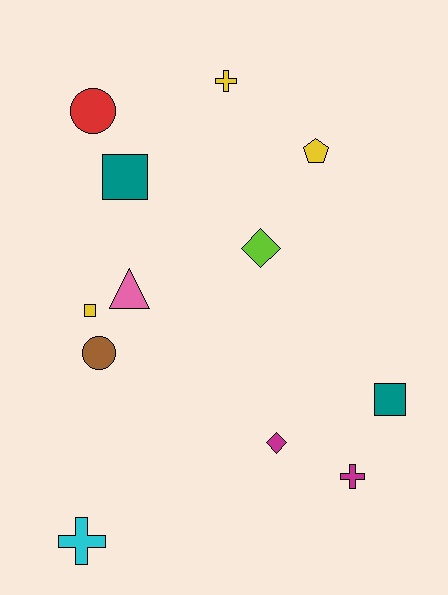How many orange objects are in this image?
There are no orange objects.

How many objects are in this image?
There are 12 objects.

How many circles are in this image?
There are 2 circles.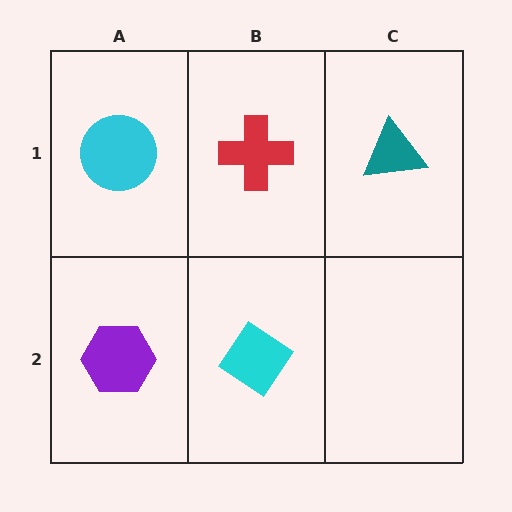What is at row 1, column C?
A teal triangle.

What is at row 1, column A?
A cyan circle.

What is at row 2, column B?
A cyan diamond.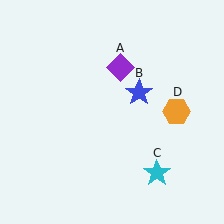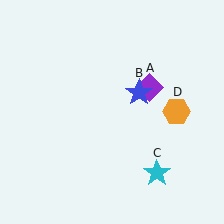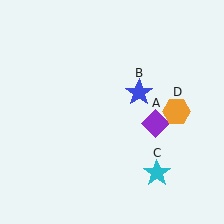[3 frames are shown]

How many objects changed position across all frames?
1 object changed position: purple diamond (object A).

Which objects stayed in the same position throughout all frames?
Blue star (object B) and cyan star (object C) and orange hexagon (object D) remained stationary.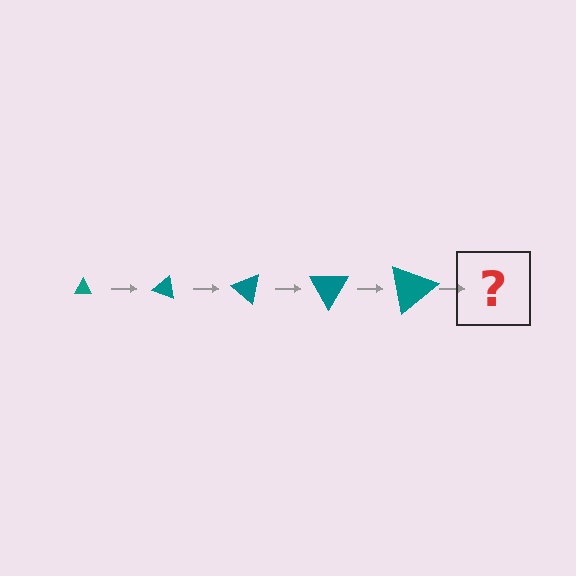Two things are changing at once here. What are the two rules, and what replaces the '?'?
The two rules are that the triangle grows larger each step and it rotates 20 degrees each step. The '?' should be a triangle, larger than the previous one and rotated 100 degrees from the start.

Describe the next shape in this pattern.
It should be a triangle, larger than the previous one and rotated 100 degrees from the start.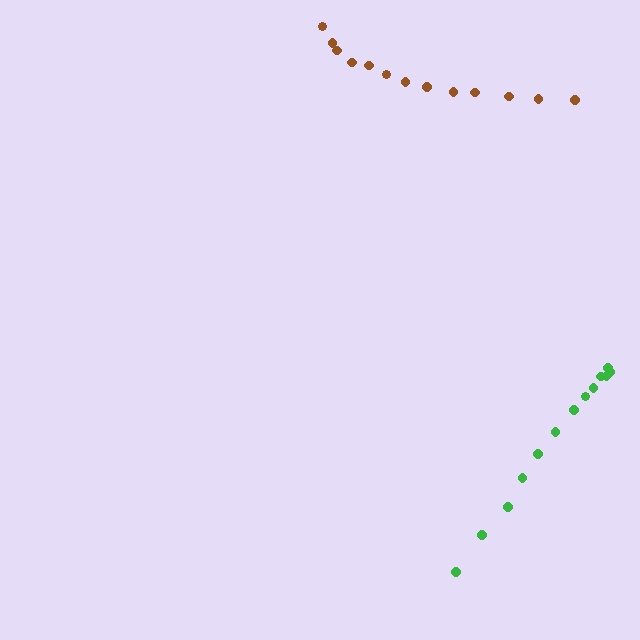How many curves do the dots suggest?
There are 2 distinct paths.